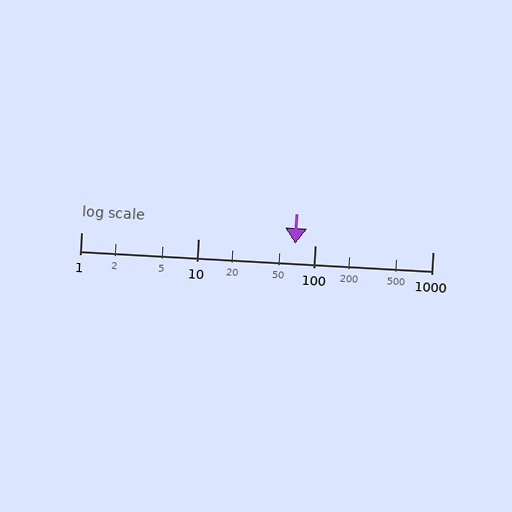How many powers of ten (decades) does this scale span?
The scale spans 3 decades, from 1 to 1000.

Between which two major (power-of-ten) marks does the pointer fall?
The pointer is between 10 and 100.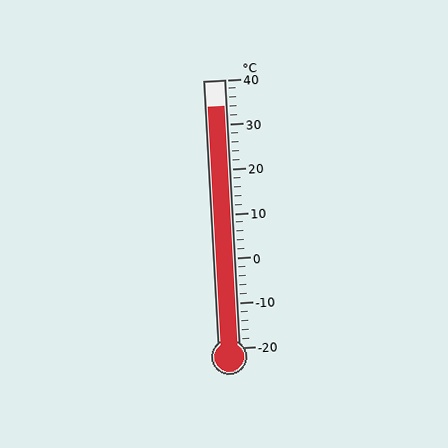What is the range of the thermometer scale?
The thermometer scale ranges from -20°C to 40°C.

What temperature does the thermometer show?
The thermometer shows approximately 34°C.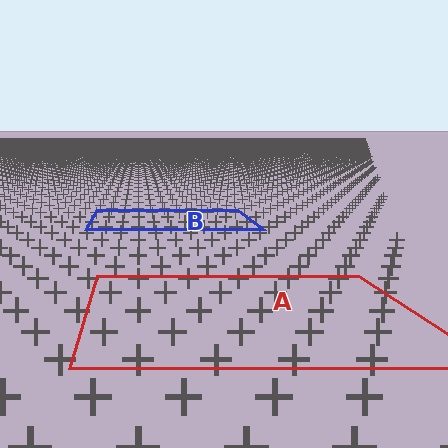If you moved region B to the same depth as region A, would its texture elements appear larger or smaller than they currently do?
They would appear larger. At a closer depth, the same texture elements are projected at a bigger on-screen size.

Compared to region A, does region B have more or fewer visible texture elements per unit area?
Region B has more texture elements per unit area — they are packed more densely because it is farther away.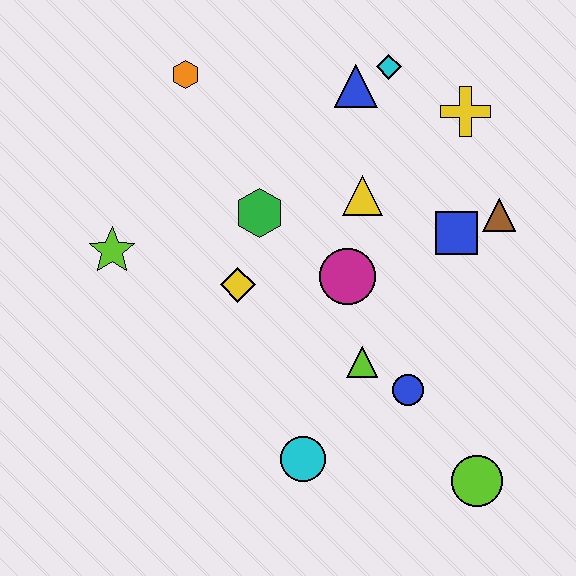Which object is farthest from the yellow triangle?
The lime circle is farthest from the yellow triangle.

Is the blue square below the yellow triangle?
Yes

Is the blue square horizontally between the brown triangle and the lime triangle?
Yes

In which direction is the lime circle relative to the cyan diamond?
The lime circle is below the cyan diamond.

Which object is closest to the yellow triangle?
The magenta circle is closest to the yellow triangle.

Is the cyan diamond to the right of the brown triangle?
No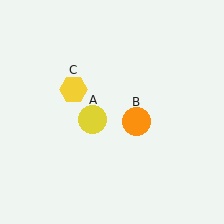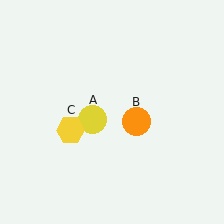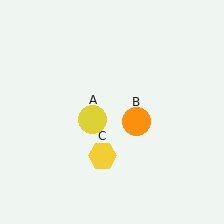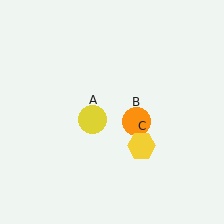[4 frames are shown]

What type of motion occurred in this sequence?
The yellow hexagon (object C) rotated counterclockwise around the center of the scene.